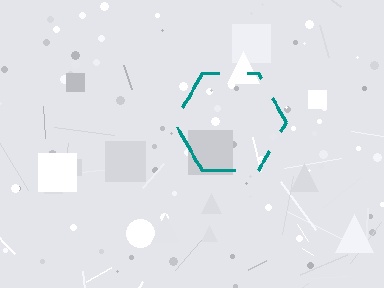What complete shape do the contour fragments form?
The contour fragments form a hexagon.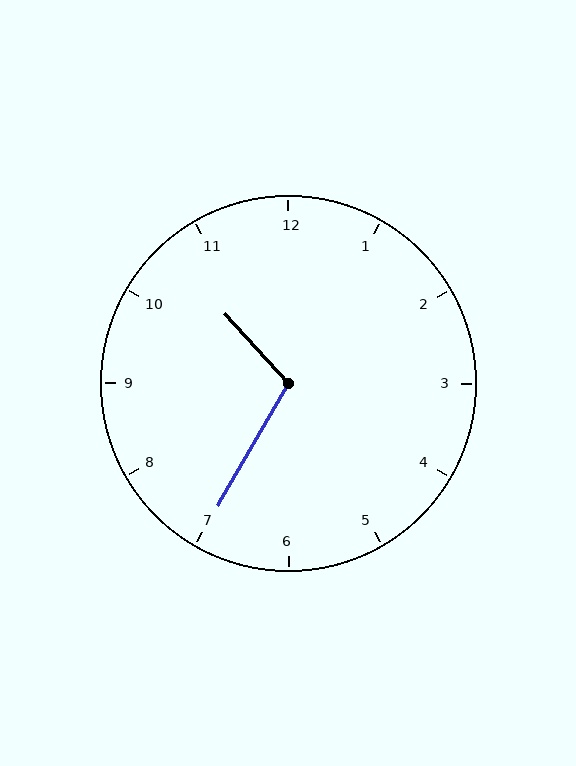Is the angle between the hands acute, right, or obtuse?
It is obtuse.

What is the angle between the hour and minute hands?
Approximately 108 degrees.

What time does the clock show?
10:35.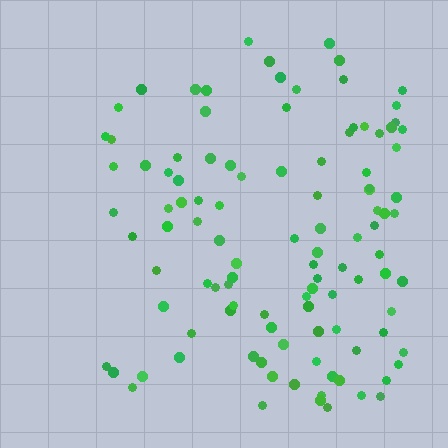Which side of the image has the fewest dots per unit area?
The left.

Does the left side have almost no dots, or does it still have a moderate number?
Still a moderate number, just noticeably fewer than the right.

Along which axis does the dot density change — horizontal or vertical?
Horizontal.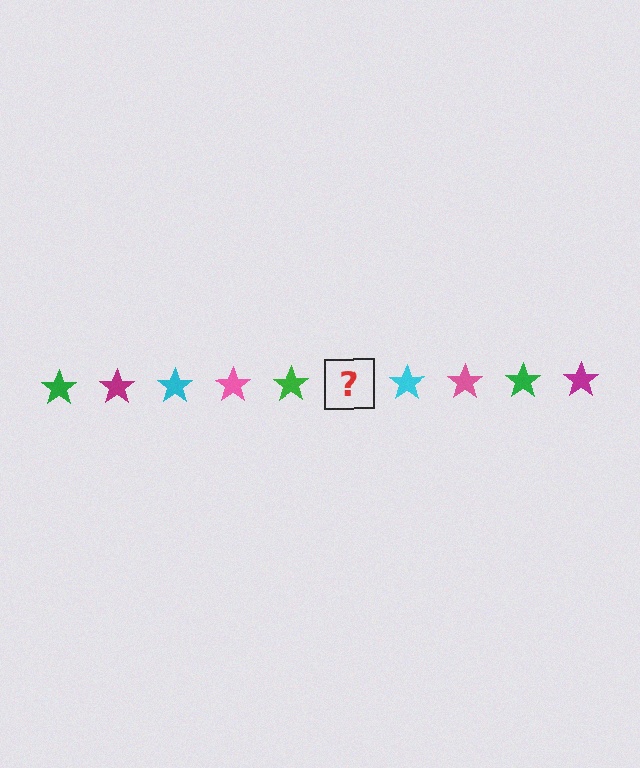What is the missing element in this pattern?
The missing element is a magenta star.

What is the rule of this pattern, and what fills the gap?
The rule is that the pattern cycles through green, magenta, cyan, pink stars. The gap should be filled with a magenta star.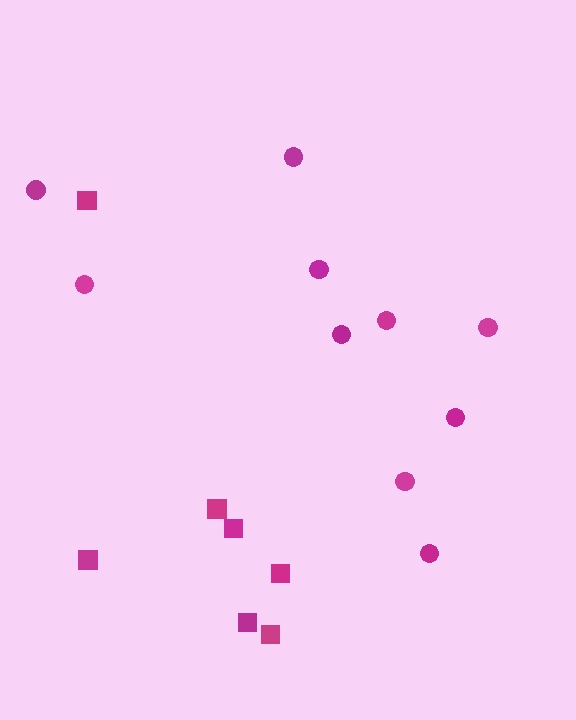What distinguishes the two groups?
There are 2 groups: one group of squares (7) and one group of circles (10).